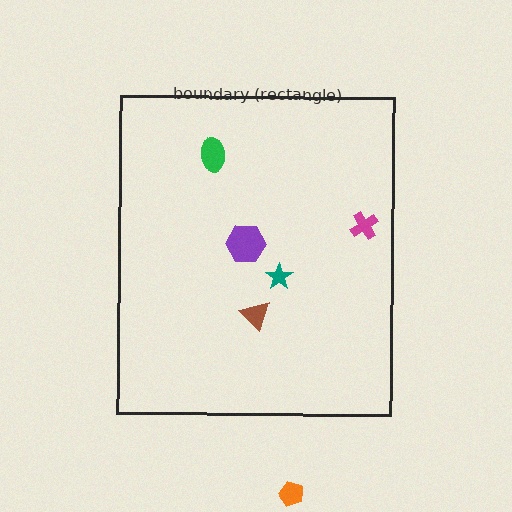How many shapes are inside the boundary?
5 inside, 1 outside.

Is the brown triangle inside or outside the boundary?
Inside.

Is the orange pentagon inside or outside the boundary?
Outside.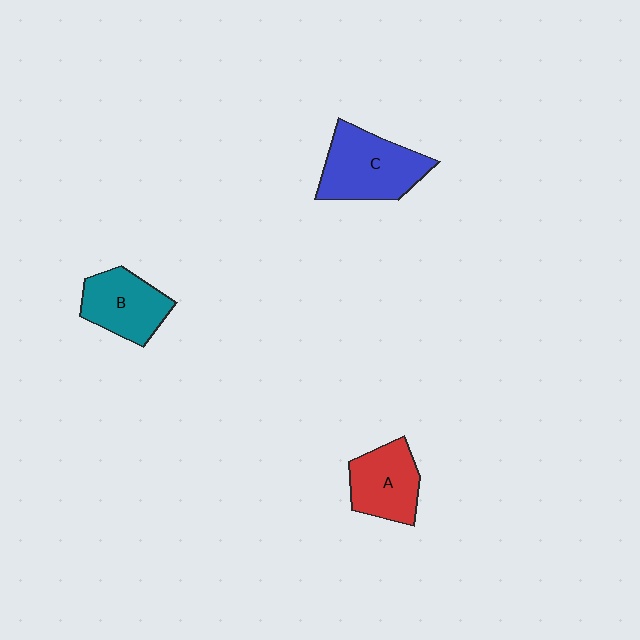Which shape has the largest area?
Shape C (blue).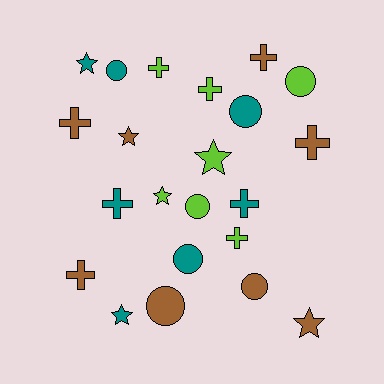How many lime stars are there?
There are 2 lime stars.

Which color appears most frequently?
Brown, with 8 objects.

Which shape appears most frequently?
Cross, with 9 objects.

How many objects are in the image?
There are 22 objects.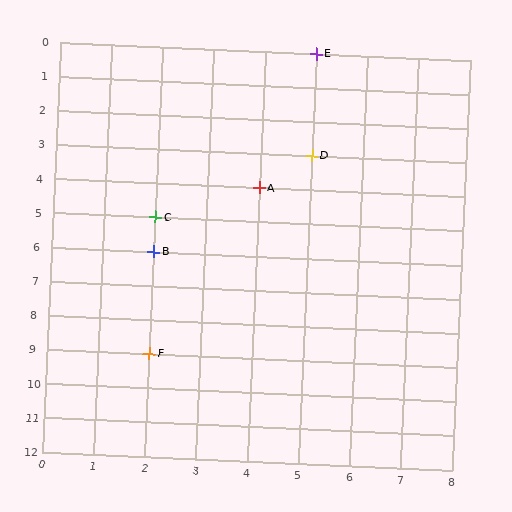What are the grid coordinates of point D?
Point D is at grid coordinates (5, 3).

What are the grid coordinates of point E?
Point E is at grid coordinates (5, 0).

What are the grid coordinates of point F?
Point F is at grid coordinates (2, 9).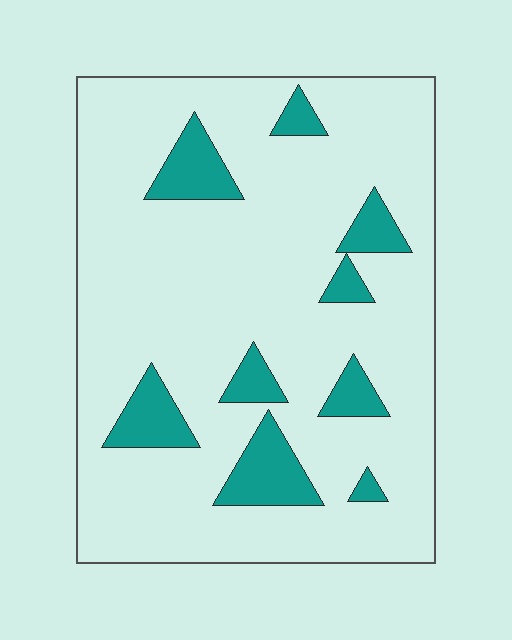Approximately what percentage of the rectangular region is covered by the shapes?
Approximately 15%.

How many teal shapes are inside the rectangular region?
9.